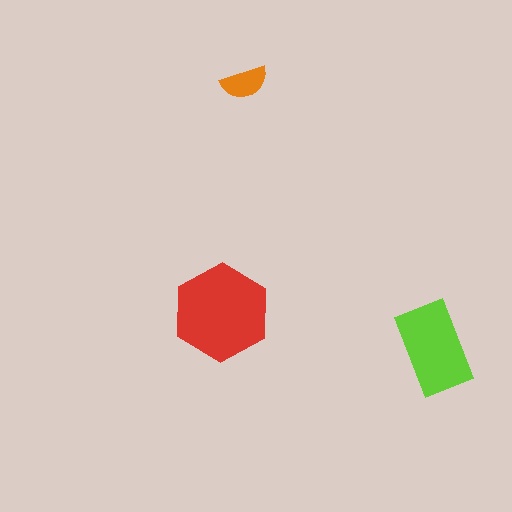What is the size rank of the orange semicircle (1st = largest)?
3rd.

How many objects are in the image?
There are 3 objects in the image.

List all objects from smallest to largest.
The orange semicircle, the lime rectangle, the red hexagon.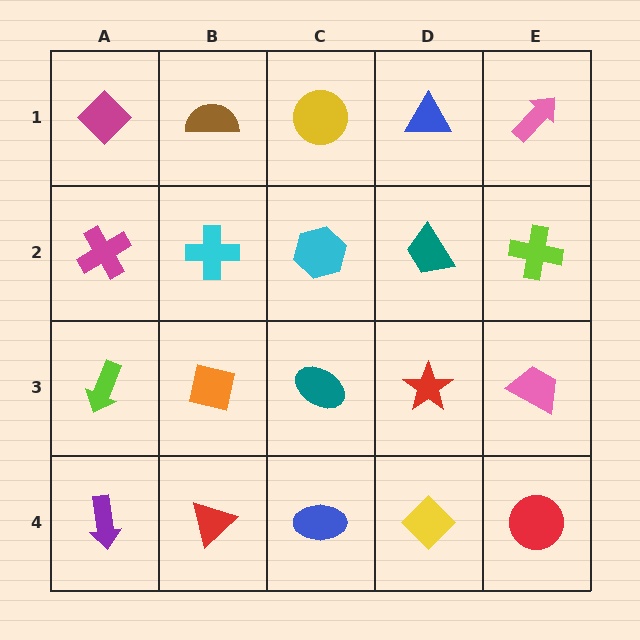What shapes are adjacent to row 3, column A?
A magenta cross (row 2, column A), a purple arrow (row 4, column A), an orange square (row 3, column B).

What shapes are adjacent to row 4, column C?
A teal ellipse (row 3, column C), a red triangle (row 4, column B), a yellow diamond (row 4, column D).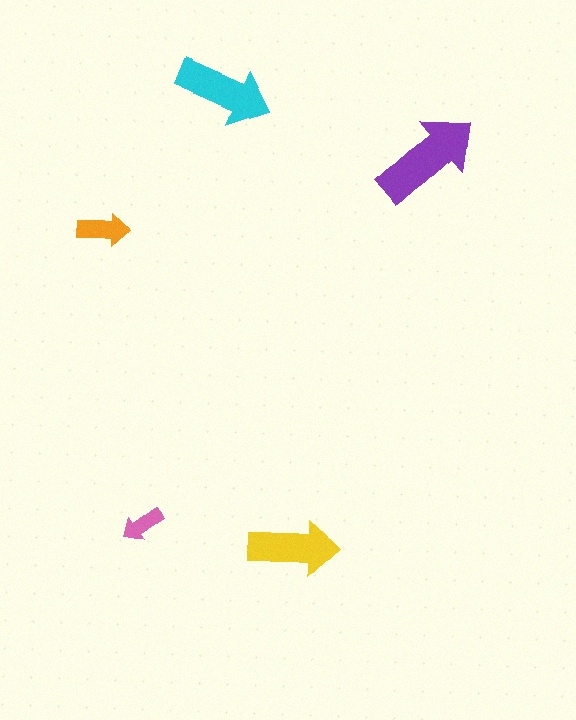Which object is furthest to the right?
The purple arrow is rightmost.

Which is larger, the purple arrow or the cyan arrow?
The purple one.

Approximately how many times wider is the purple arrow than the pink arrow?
About 2.5 times wider.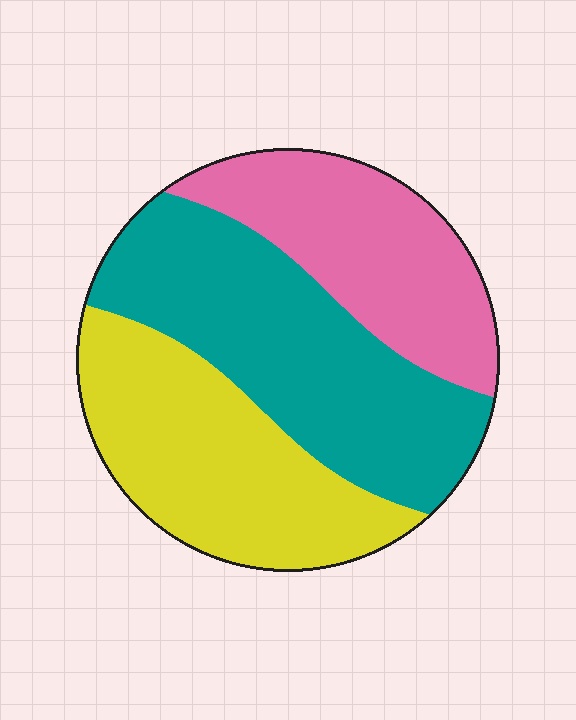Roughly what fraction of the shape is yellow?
Yellow takes up about one third (1/3) of the shape.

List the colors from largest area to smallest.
From largest to smallest: teal, yellow, pink.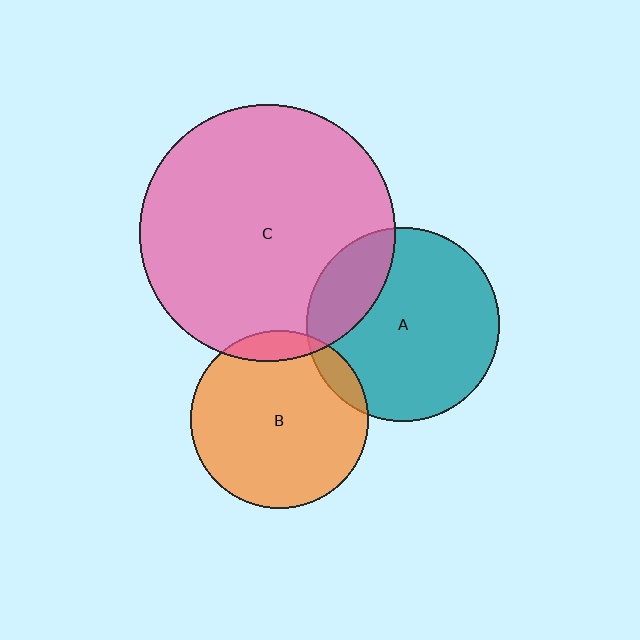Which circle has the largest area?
Circle C (pink).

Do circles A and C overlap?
Yes.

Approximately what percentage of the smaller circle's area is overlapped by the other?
Approximately 20%.